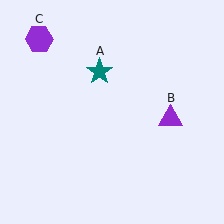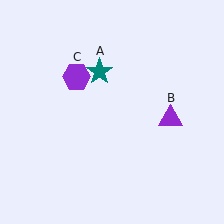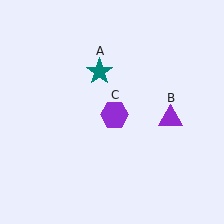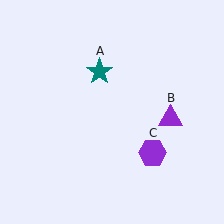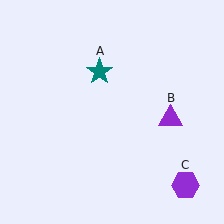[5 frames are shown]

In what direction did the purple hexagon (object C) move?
The purple hexagon (object C) moved down and to the right.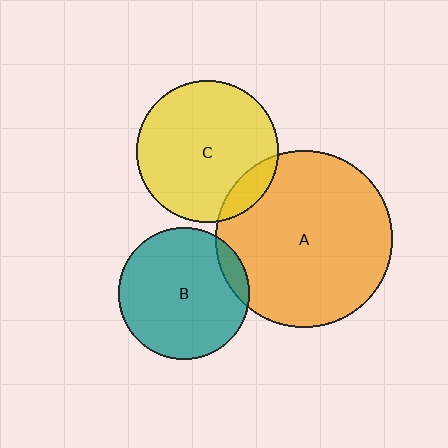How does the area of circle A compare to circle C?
Approximately 1.6 times.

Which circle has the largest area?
Circle A (orange).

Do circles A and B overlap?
Yes.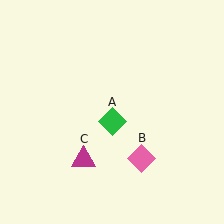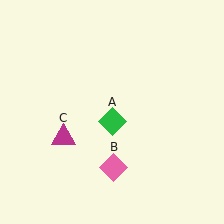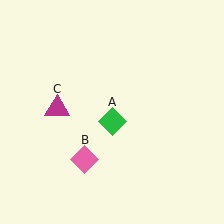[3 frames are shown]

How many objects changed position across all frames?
2 objects changed position: pink diamond (object B), magenta triangle (object C).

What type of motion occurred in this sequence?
The pink diamond (object B), magenta triangle (object C) rotated clockwise around the center of the scene.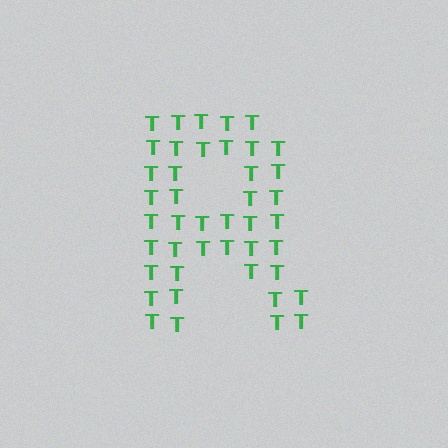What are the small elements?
The small elements are letter T's.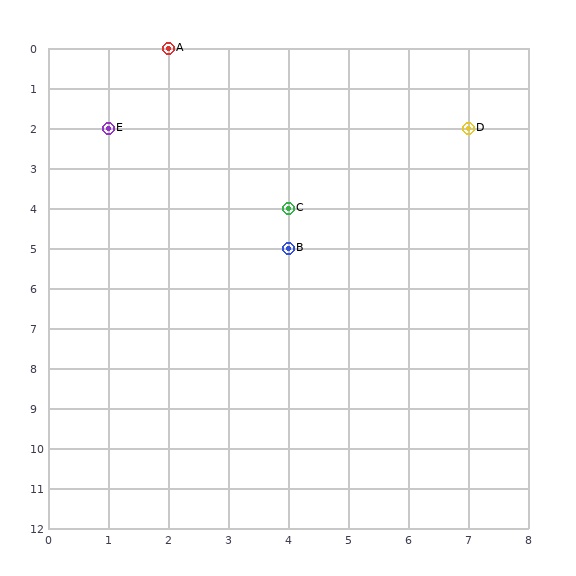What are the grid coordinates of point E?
Point E is at grid coordinates (1, 2).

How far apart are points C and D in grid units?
Points C and D are 3 columns and 2 rows apart (about 3.6 grid units diagonally).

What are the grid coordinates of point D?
Point D is at grid coordinates (7, 2).